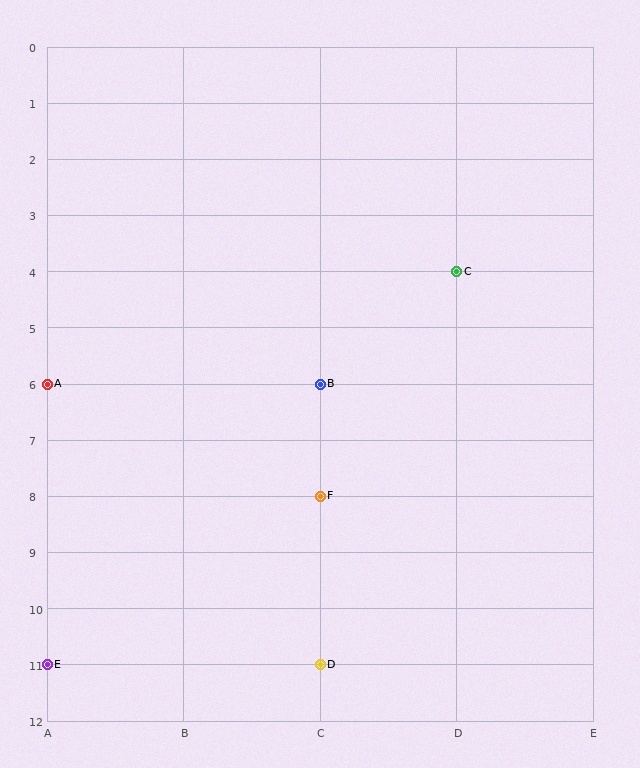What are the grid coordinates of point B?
Point B is at grid coordinates (C, 6).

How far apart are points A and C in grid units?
Points A and C are 3 columns and 2 rows apart (about 3.6 grid units diagonally).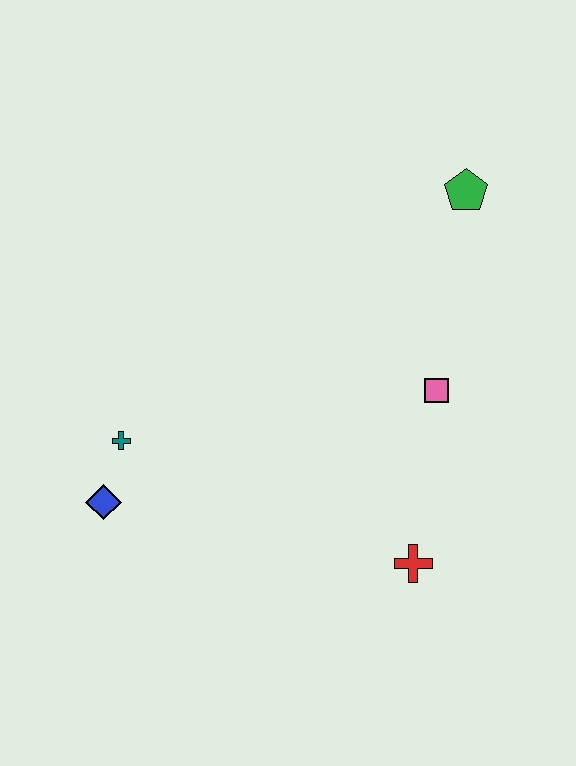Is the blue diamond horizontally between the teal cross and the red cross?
No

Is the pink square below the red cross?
No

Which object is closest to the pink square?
The red cross is closest to the pink square.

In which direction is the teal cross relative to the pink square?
The teal cross is to the left of the pink square.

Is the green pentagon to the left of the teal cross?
No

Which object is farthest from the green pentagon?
The blue diamond is farthest from the green pentagon.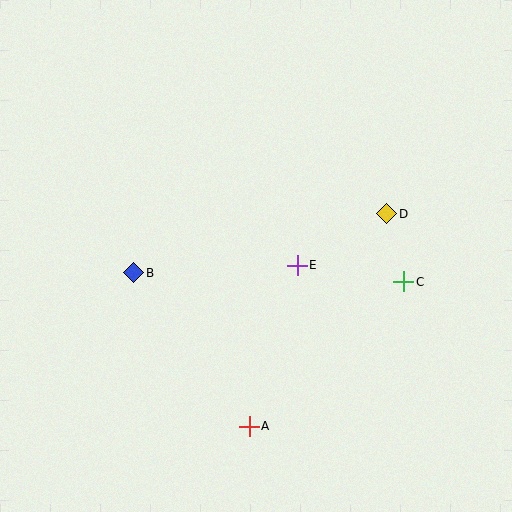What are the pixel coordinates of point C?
Point C is at (404, 282).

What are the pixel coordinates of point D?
Point D is at (387, 214).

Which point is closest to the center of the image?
Point E at (297, 265) is closest to the center.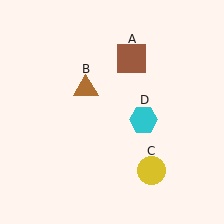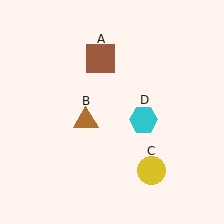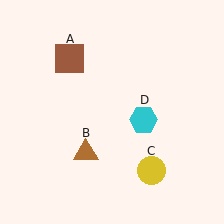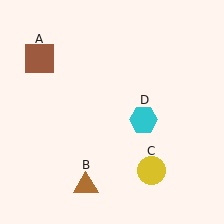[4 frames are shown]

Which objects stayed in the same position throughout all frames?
Yellow circle (object C) and cyan hexagon (object D) remained stationary.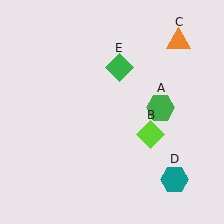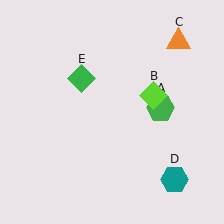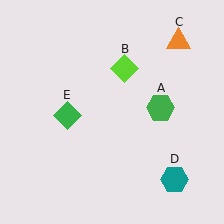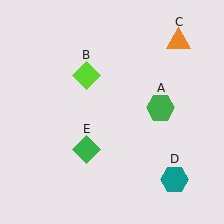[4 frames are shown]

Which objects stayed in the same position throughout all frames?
Green hexagon (object A) and orange triangle (object C) and teal hexagon (object D) remained stationary.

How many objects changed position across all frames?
2 objects changed position: lime diamond (object B), green diamond (object E).